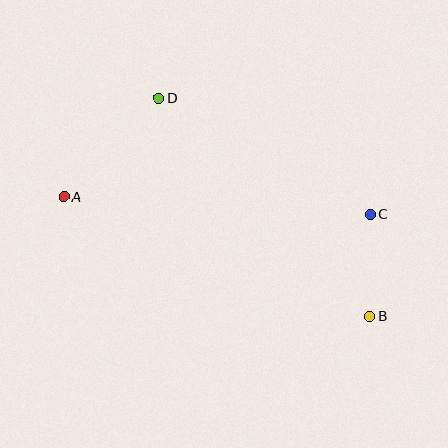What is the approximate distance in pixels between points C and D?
The distance between C and D is approximately 242 pixels.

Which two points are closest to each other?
Points B and C are closest to each other.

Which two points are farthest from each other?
Points A and B are farthest from each other.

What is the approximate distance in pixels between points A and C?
The distance between A and C is approximately 307 pixels.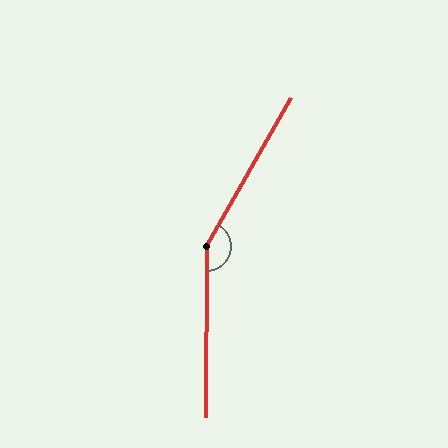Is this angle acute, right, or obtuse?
It is obtuse.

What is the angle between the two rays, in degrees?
Approximately 151 degrees.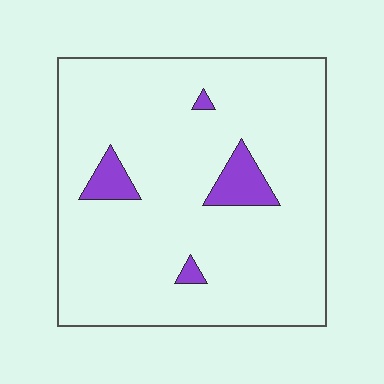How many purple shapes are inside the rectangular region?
4.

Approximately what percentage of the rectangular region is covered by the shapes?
Approximately 5%.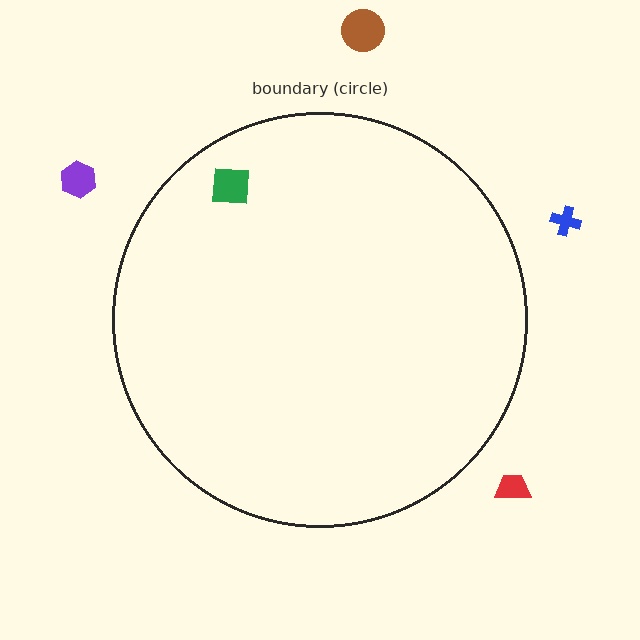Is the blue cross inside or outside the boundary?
Outside.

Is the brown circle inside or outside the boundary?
Outside.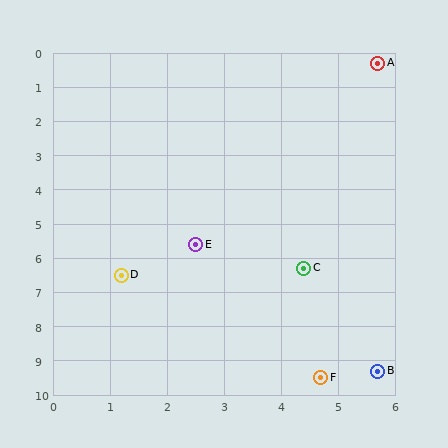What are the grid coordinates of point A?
Point A is at approximately (5.7, 0.3).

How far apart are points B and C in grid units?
Points B and C are about 3.3 grid units apart.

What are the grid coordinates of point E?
Point E is at approximately (2.5, 5.6).